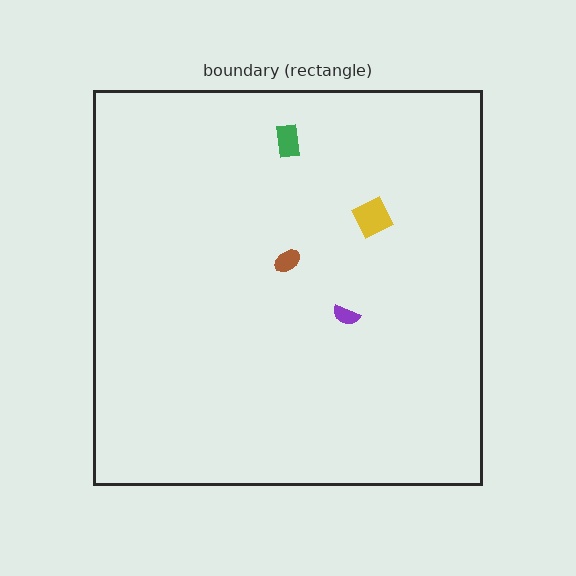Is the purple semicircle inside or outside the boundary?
Inside.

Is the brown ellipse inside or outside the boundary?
Inside.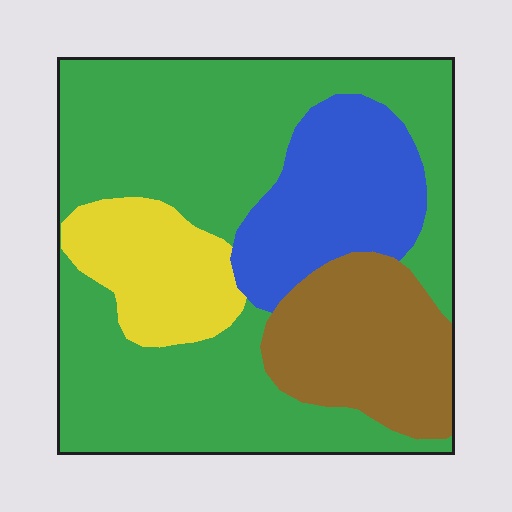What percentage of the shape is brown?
Brown covers around 15% of the shape.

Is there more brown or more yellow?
Brown.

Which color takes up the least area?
Yellow, at roughly 10%.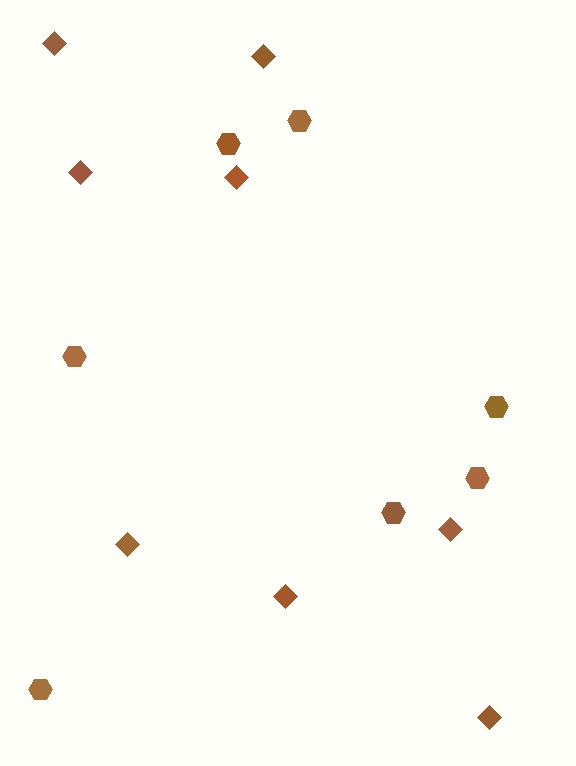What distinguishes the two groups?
There are 2 groups: one group of diamonds (8) and one group of hexagons (7).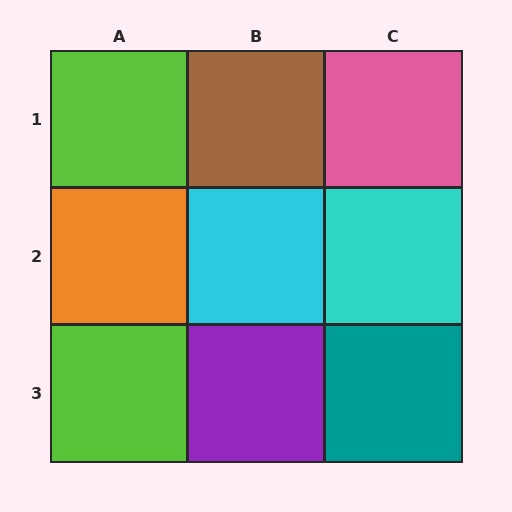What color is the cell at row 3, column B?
Purple.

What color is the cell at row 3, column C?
Teal.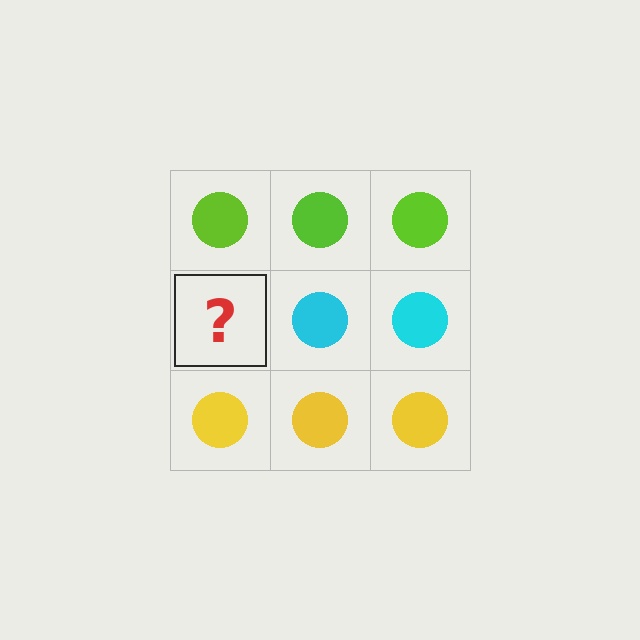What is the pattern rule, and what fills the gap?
The rule is that each row has a consistent color. The gap should be filled with a cyan circle.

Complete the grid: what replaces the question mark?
The question mark should be replaced with a cyan circle.